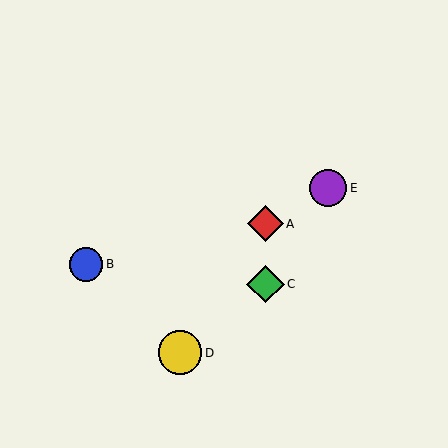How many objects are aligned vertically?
2 objects (A, C) are aligned vertically.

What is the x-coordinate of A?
Object A is at x≈265.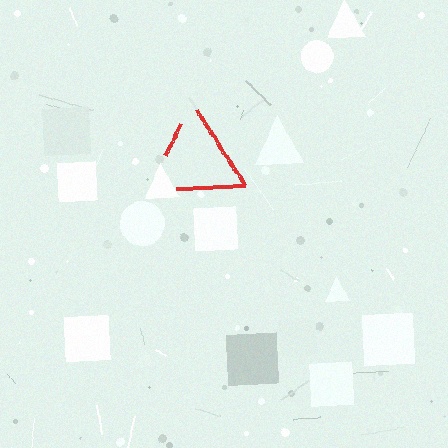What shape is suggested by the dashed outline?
The dashed outline suggests a triangle.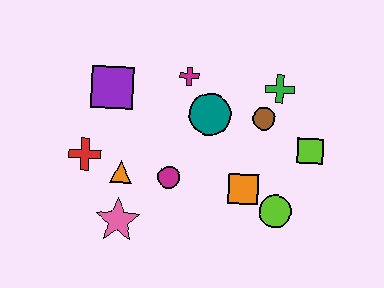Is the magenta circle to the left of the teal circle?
Yes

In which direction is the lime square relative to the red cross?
The lime square is to the right of the red cross.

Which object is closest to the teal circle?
The magenta cross is closest to the teal circle.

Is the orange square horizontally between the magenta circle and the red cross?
No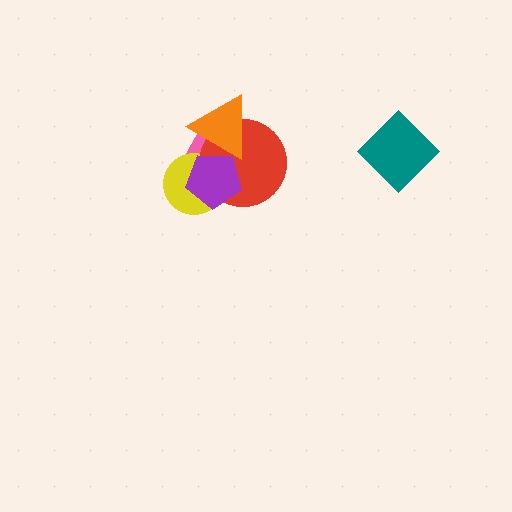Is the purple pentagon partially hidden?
No, no other shape covers it.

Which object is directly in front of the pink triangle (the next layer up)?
The yellow circle is directly in front of the pink triangle.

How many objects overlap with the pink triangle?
4 objects overlap with the pink triangle.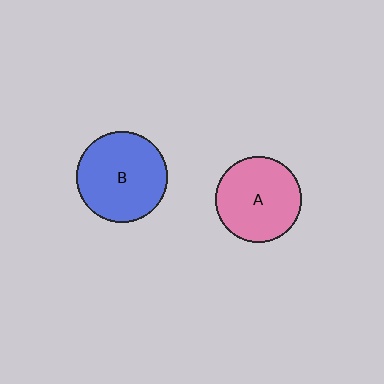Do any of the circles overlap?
No, none of the circles overlap.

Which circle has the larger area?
Circle B (blue).